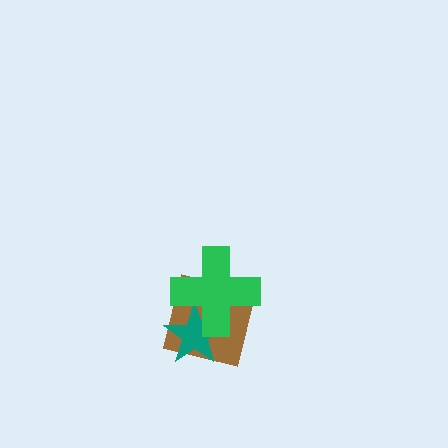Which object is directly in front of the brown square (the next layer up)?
The teal star is directly in front of the brown square.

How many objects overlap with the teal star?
2 objects overlap with the teal star.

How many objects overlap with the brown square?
2 objects overlap with the brown square.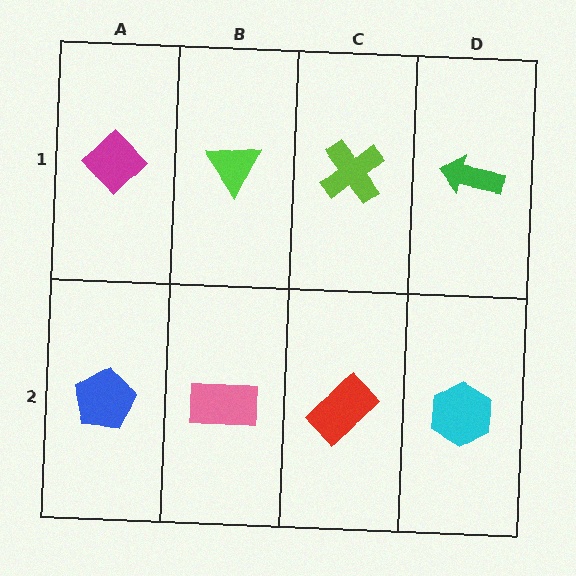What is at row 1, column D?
A green arrow.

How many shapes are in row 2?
4 shapes.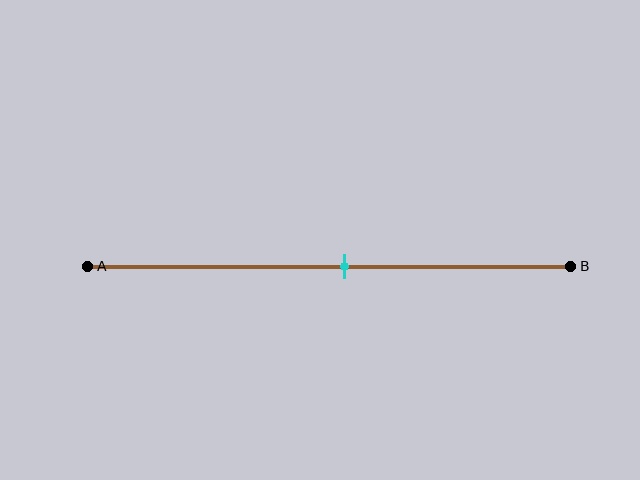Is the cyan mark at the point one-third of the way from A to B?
No, the mark is at about 55% from A, not at the 33% one-third point.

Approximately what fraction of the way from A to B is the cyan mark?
The cyan mark is approximately 55% of the way from A to B.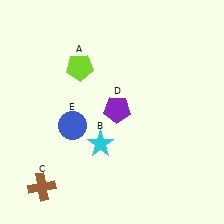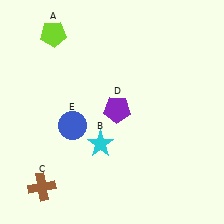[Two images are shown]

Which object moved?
The lime pentagon (A) moved up.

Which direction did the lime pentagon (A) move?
The lime pentagon (A) moved up.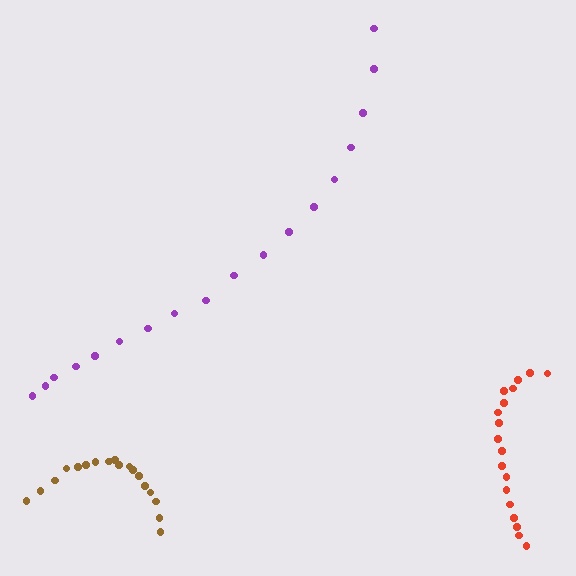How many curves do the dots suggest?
There are 3 distinct paths.